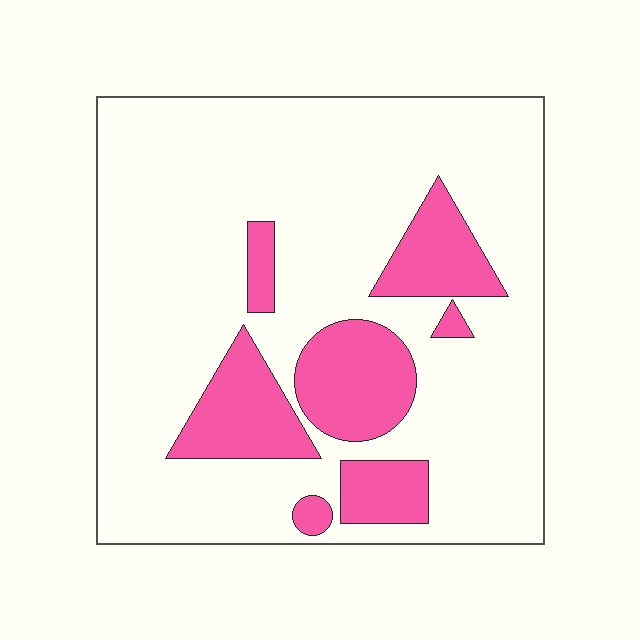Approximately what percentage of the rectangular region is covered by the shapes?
Approximately 20%.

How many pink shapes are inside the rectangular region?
7.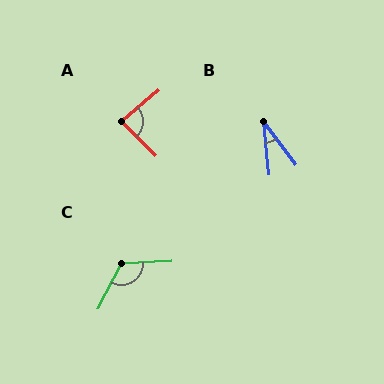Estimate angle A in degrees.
Approximately 85 degrees.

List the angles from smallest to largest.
B (30°), A (85°), C (120°).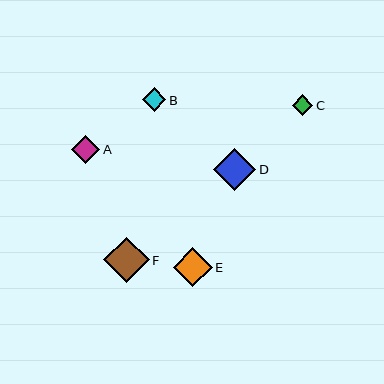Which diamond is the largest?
Diamond F is the largest with a size of approximately 46 pixels.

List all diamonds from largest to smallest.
From largest to smallest: F, D, E, A, B, C.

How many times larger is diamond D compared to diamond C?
Diamond D is approximately 2.1 times the size of diamond C.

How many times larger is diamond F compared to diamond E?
Diamond F is approximately 1.2 times the size of diamond E.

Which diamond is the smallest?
Diamond C is the smallest with a size of approximately 20 pixels.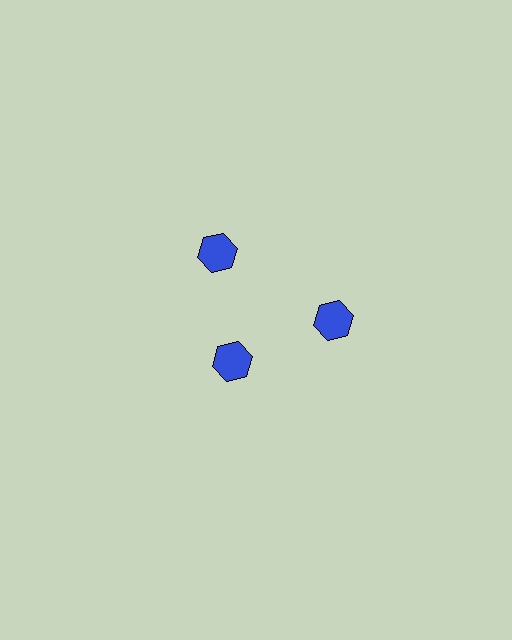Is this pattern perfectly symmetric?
No. The 3 blue hexagons are arranged in a ring, but one element near the 7 o'clock position is pulled inward toward the center, breaking the 3-fold rotational symmetry.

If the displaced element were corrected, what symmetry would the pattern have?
It would have 3-fold rotational symmetry — the pattern would map onto itself every 120 degrees.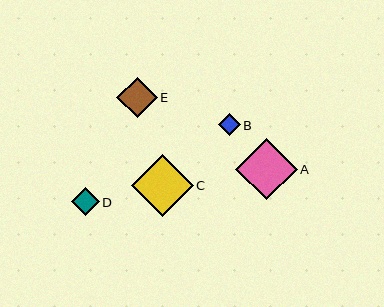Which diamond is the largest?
Diamond C is the largest with a size of approximately 62 pixels.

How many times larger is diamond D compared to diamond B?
Diamond D is approximately 1.3 times the size of diamond B.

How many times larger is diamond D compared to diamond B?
Diamond D is approximately 1.3 times the size of diamond B.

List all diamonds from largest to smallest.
From largest to smallest: C, A, E, D, B.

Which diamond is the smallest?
Diamond B is the smallest with a size of approximately 22 pixels.